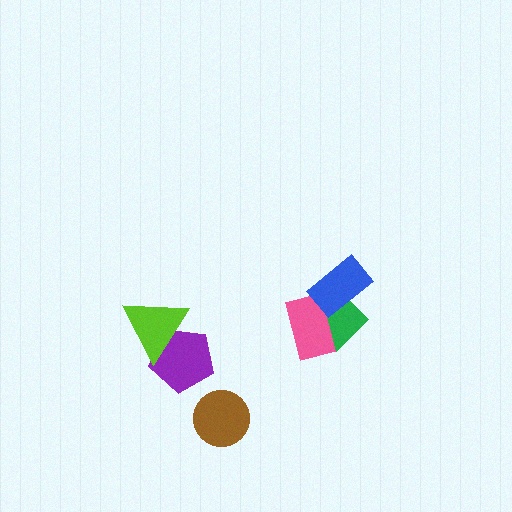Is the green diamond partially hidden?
Yes, it is partially covered by another shape.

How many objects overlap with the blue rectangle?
2 objects overlap with the blue rectangle.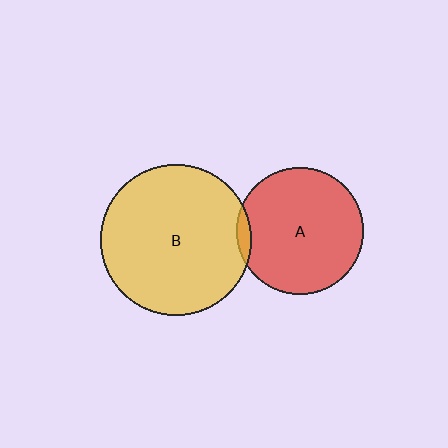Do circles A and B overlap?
Yes.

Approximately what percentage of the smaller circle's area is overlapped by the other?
Approximately 5%.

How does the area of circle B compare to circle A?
Approximately 1.4 times.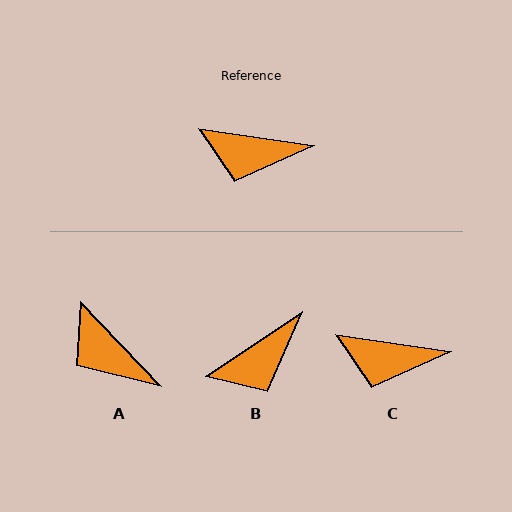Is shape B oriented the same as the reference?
No, it is off by about 42 degrees.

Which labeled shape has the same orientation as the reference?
C.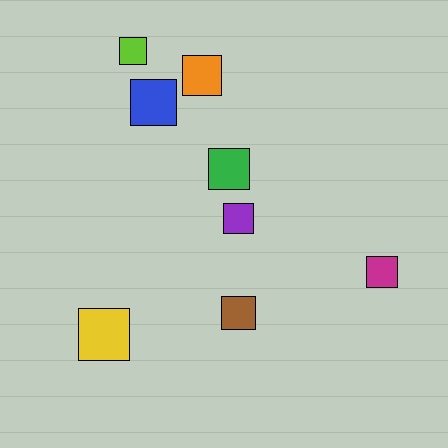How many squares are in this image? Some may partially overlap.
There are 8 squares.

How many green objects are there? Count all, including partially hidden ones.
There is 1 green object.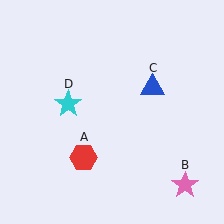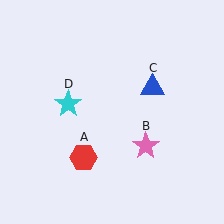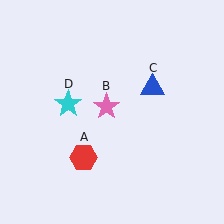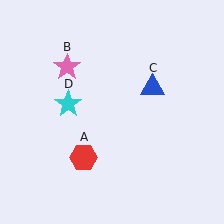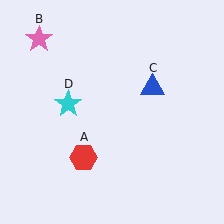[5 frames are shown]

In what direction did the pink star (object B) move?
The pink star (object B) moved up and to the left.